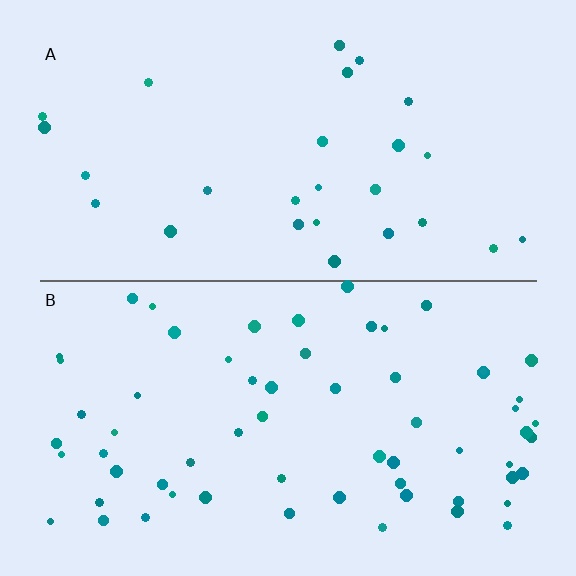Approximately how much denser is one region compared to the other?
Approximately 2.3× — region B over region A.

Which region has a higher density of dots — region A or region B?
B (the bottom).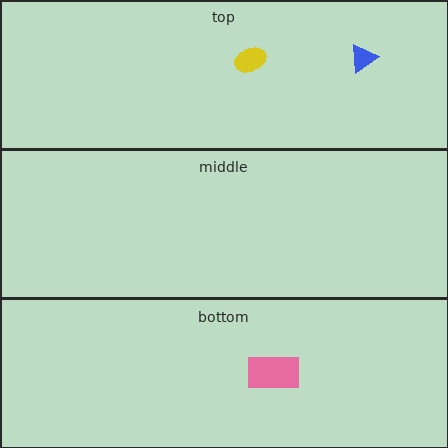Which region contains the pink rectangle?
The bottom region.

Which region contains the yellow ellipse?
The top region.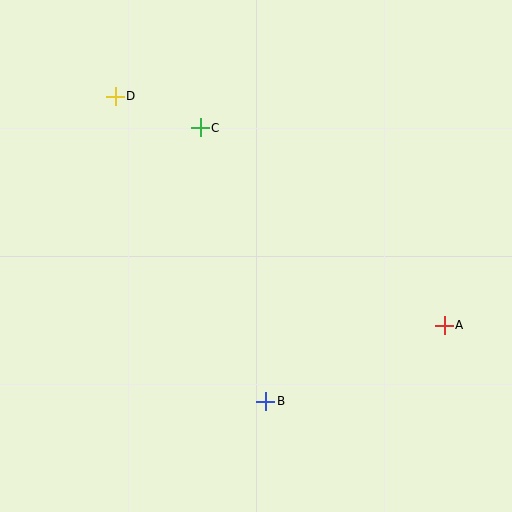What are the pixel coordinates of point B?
Point B is at (266, 401).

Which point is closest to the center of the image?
Point C at (200, 128) is closest to the center.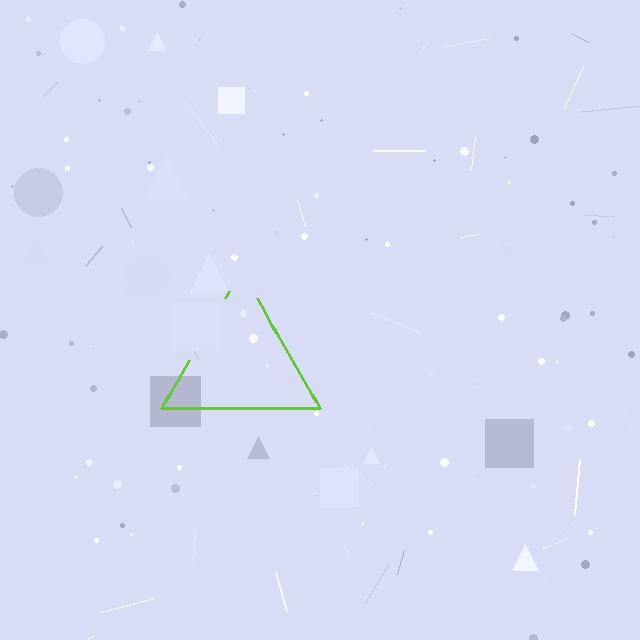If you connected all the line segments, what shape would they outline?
They would outline a triangle.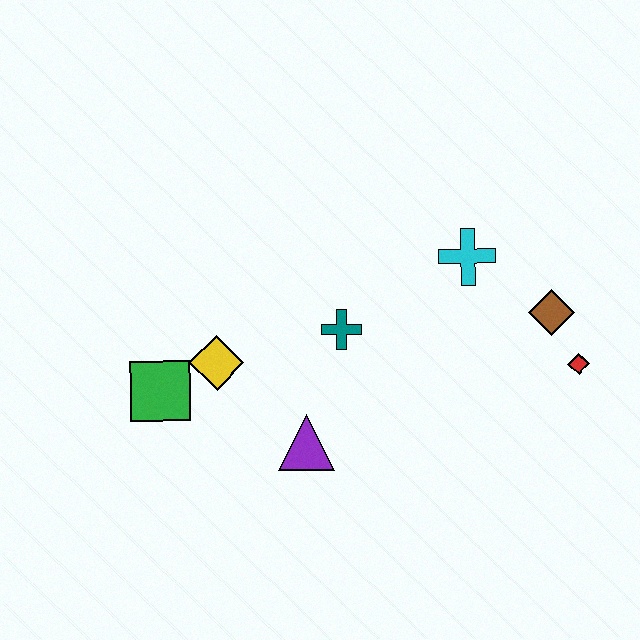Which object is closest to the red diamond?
The brown diamond is closest to the red diamond.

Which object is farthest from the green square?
The red diamond is farthest from the green square.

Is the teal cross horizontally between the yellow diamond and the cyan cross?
Yes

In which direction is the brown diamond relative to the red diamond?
The brown diamond is above the red diamond.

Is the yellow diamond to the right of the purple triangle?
No